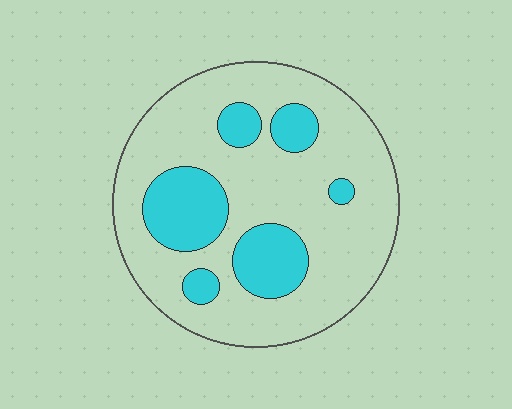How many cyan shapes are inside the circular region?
6.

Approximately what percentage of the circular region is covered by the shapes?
Approximately 25%.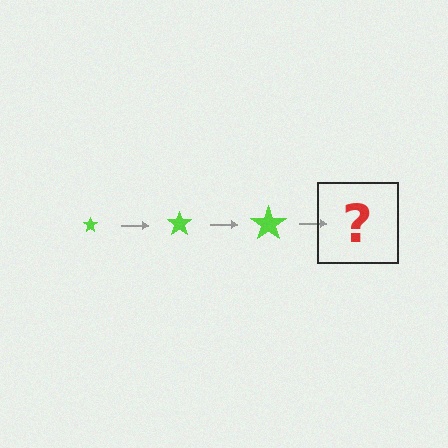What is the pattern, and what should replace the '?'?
The pattern is that the star gets progressively larger each step. The '?' should be a lime star, larger than the previous one.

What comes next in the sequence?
The next element should be a lime star, larger than the previous one.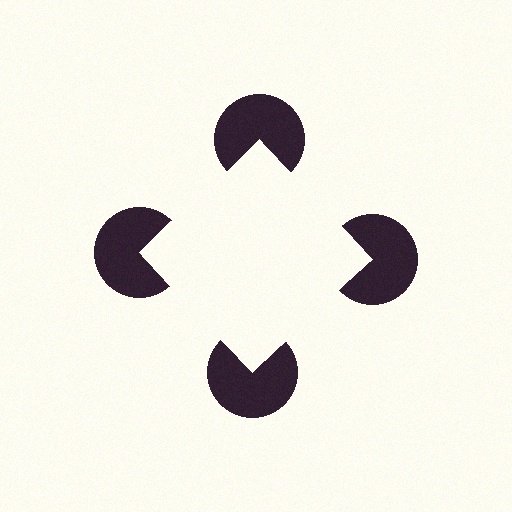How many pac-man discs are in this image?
There are 4 — one at each vertex of the illusory square.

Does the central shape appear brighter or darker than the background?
It typically appears slightly brighter than the background, even though no actual brightness change is drawn.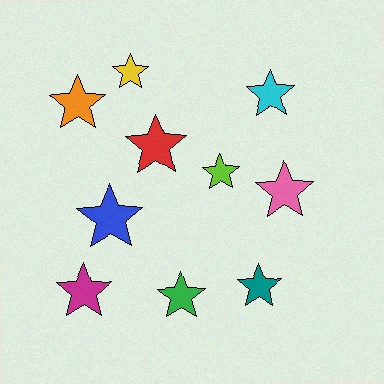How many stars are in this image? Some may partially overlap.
There are 10 stars.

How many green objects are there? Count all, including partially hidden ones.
There is 1 green object.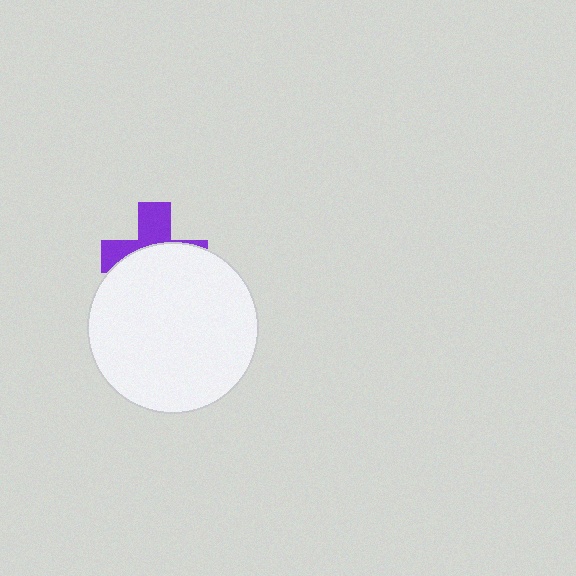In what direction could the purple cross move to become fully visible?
The purple cross could move up. That would shift it out from behind the white circle entirely.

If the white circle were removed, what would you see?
You would see the complete purple cross.